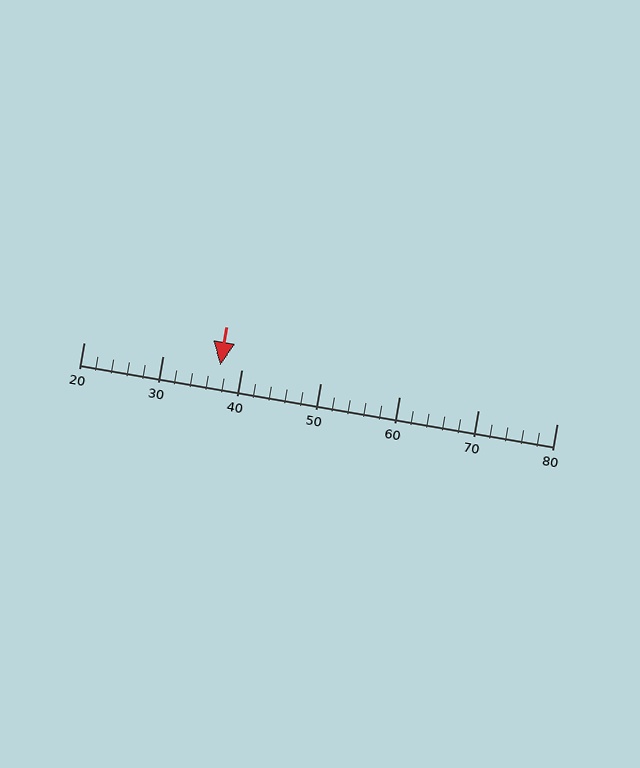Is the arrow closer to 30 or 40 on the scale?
The arrow is closer to 40.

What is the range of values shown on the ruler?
The ruler shows values from 20 to 80.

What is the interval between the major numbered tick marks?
The major tick marks are spaced 10 units apart.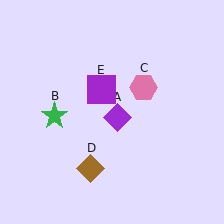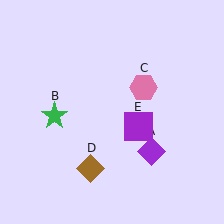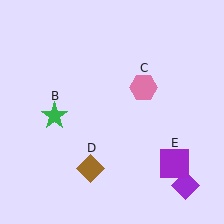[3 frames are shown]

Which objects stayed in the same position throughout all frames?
Green star (object B) and pink hexagon (object C) and brown diamond (object D) remained stationary.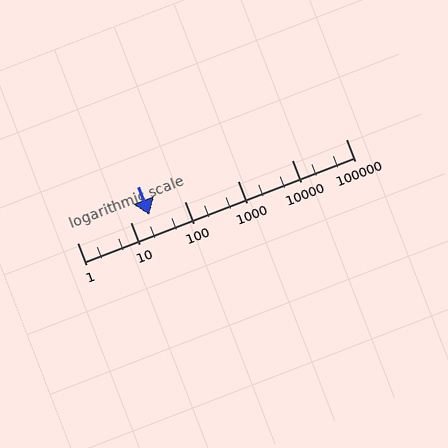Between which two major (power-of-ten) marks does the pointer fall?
The pointer is between 10 and 100.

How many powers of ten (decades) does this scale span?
The scale spans 5 decades, from 1 to 100000.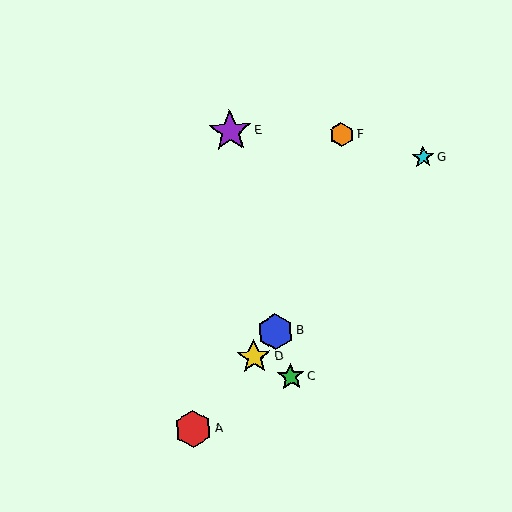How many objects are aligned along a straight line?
4 objects (A, B, D, G) are aligned along a straight line.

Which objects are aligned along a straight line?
Objects A, B, D, G are aligned along a straight line.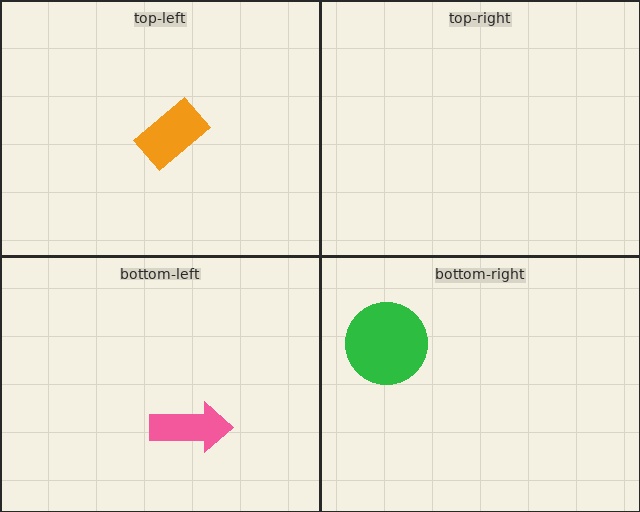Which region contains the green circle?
The bottom-right region.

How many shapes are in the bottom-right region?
1.